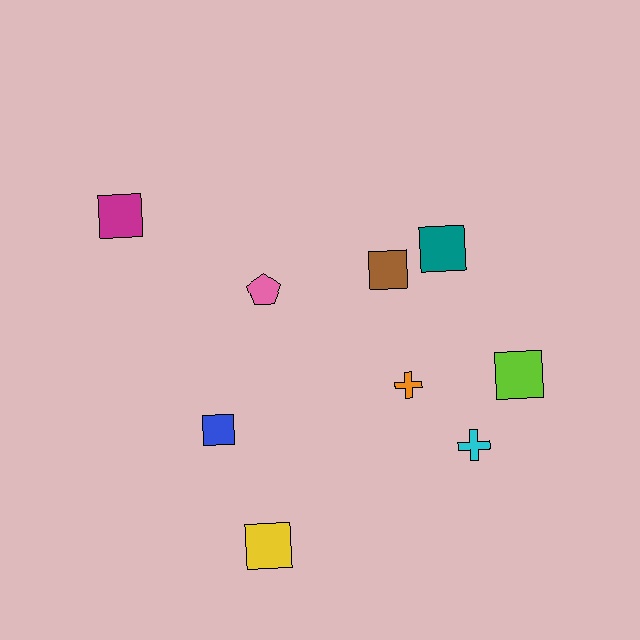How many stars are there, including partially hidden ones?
There are no stars.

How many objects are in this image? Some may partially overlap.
There are 9 objects.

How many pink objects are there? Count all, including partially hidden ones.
There is 1 pink object.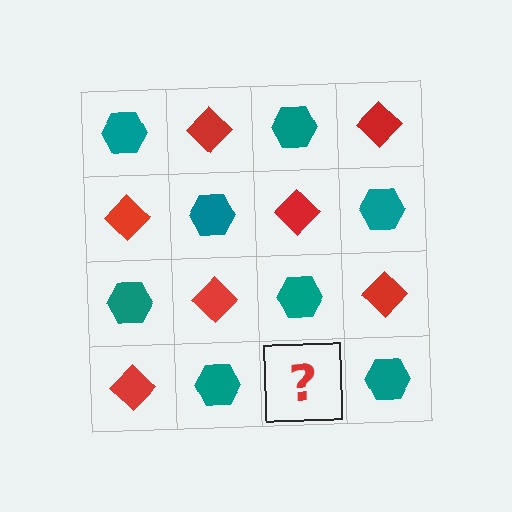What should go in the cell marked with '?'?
The missing cell should contain a red diamond.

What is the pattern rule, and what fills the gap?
The rule is that it alternates teal hexagon and red diamond in a checkerboard pattern. The gap should be filled with a red diamond.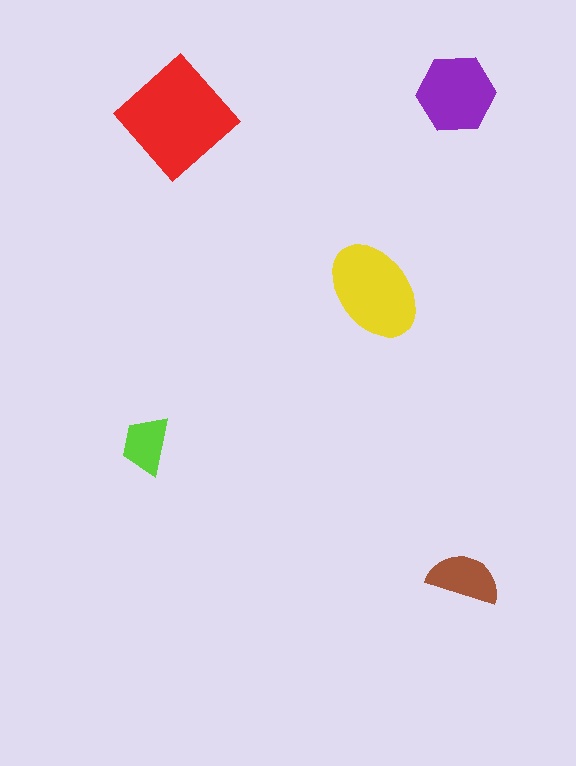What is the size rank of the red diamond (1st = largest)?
1st.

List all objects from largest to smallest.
The red diamond, the yellow ellipse, the purple hexagon, the brown semicircle, the lime trapezoid.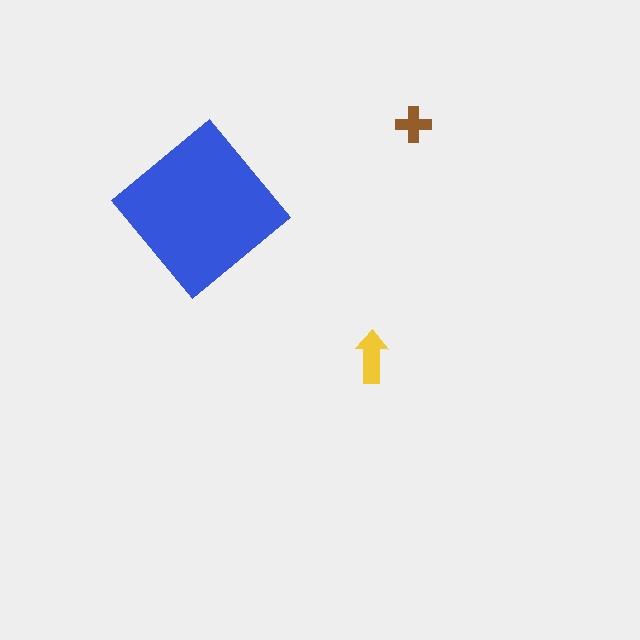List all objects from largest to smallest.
The blue diamond, the yellow arrow, the brown cross.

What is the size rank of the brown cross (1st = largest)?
3rd.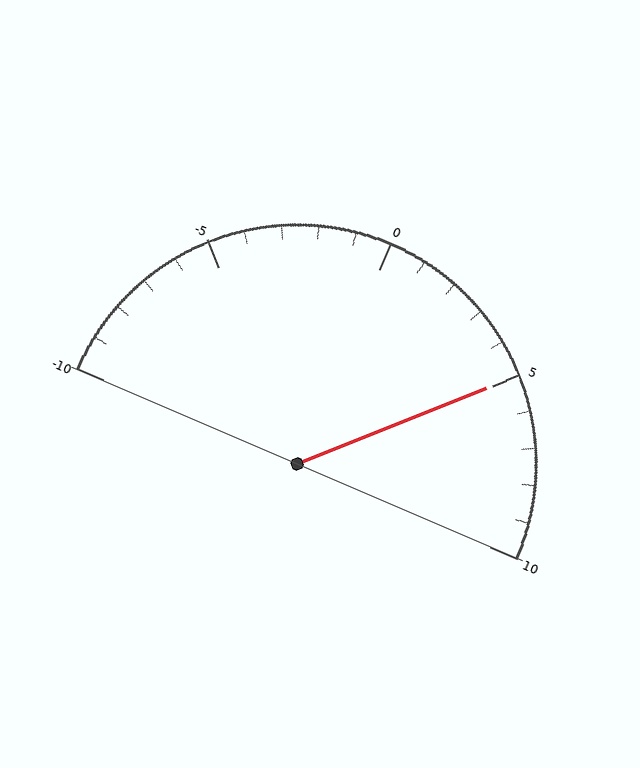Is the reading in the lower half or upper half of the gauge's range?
The reading is in the upper half of the range (-10 to 10).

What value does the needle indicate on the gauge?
The needle indicates approximately 5.